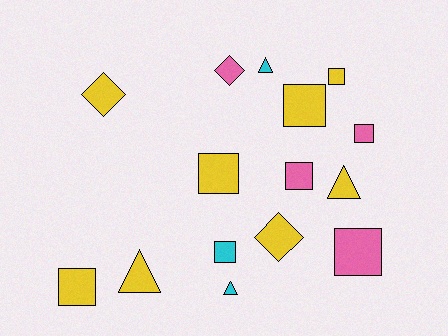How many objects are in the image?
There are 15 objects.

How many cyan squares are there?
There is 1 cyan square.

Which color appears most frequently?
Yellow, with 8 objects.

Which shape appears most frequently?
Square, with 8 objects.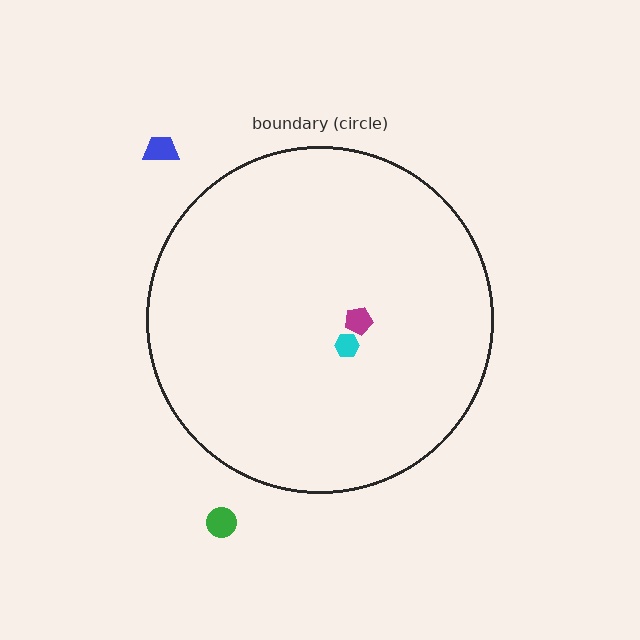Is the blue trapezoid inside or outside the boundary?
Outside.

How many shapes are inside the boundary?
2 inside, 2 outside.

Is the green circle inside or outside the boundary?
Outside.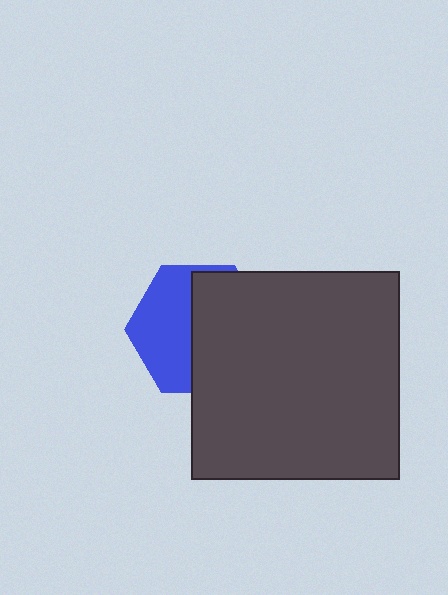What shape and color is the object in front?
The object in front is a dark gray square.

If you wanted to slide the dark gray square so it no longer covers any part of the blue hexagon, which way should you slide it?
Slide it right — that is the most direct way to separate the two shapes.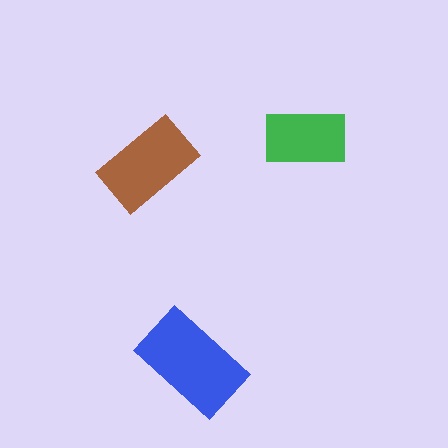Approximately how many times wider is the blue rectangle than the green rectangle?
About 1.5 times wider.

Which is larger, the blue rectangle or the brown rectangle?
The blue one.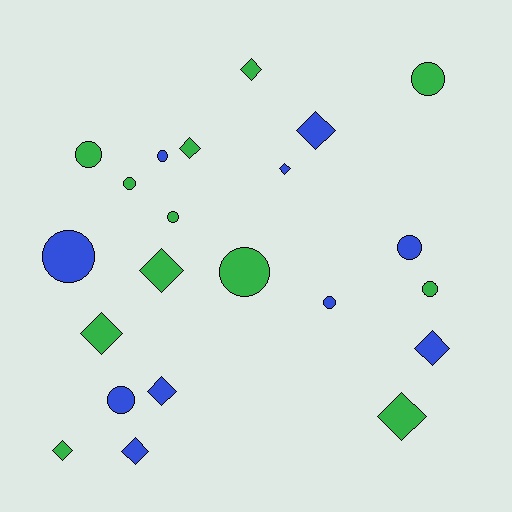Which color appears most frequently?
Green, with 12 objects.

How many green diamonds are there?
There are 6 green diamonds.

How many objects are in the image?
There are 22 objects.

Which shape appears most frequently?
Circle, with 11 objects.